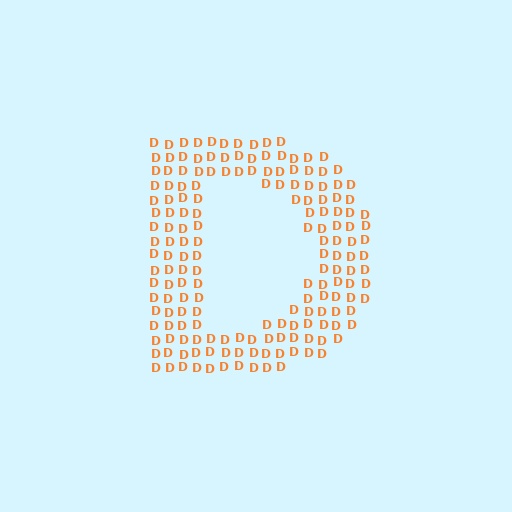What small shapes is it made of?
It is made of small letter D's.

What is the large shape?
The large shape is the letter D.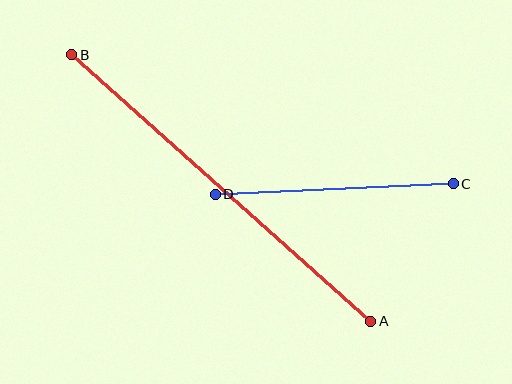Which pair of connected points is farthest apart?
Points A and B are farthest apart.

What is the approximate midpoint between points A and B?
The midpoint is at approximately (221, 188) pixels.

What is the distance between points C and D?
The distance is approximately 238 pixels.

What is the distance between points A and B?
The distance is approximately 400 pixels.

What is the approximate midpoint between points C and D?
The midpoint is at approximately (334, 189) pixels.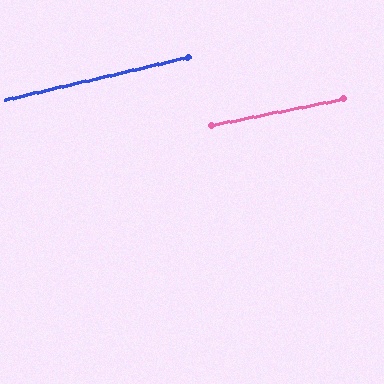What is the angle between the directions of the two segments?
Approximately 1 degree.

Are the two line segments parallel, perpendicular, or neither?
Parallel — their directions differ by only 1.5°.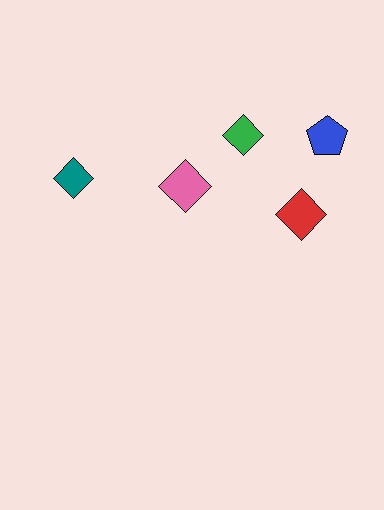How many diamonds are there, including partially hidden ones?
There are 4 diamonds.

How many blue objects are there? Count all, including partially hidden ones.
There is 1 blue object.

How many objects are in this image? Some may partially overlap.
There are 5 objects.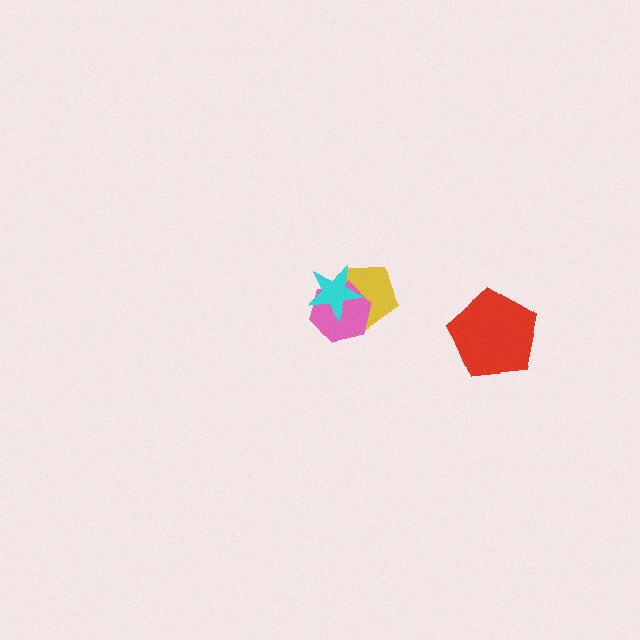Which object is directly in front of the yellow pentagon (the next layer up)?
The pink hexagon is directly in front of the yellow pentagon.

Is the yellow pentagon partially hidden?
Yes, it is partially covered by another shape.